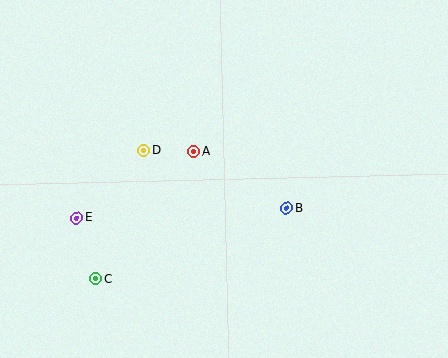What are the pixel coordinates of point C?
Point C is at (96, 279).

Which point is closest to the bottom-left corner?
Point C is closest to the bottom-left corner.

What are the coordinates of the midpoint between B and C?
The midpoint between B and C is at (191, 244).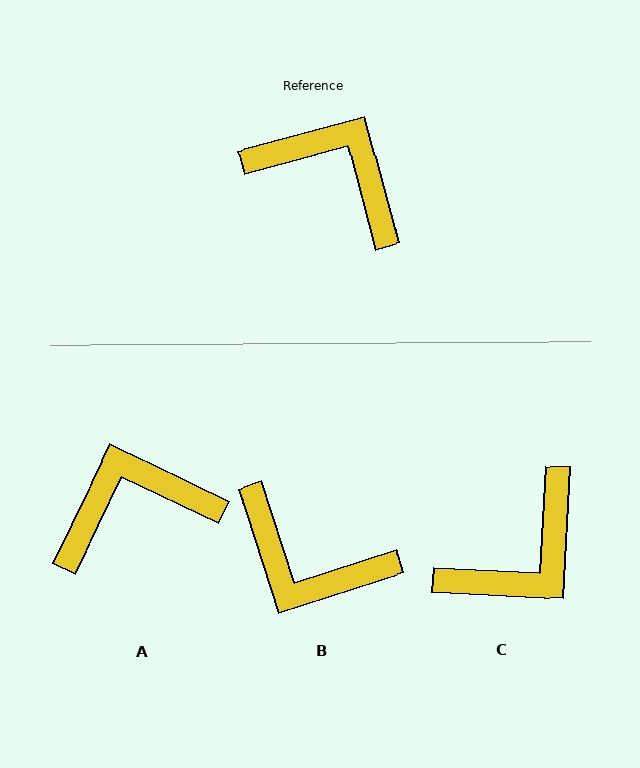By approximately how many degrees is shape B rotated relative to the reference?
Approximately 177 degrees clockwise.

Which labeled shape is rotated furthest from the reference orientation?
B, about 177 degrees away.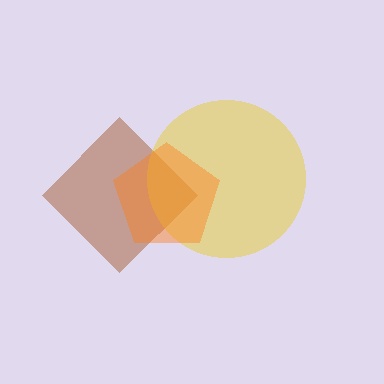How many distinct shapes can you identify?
There are 3 distinct shapes: a brown diamond, a yellow circle, an orange pentagon.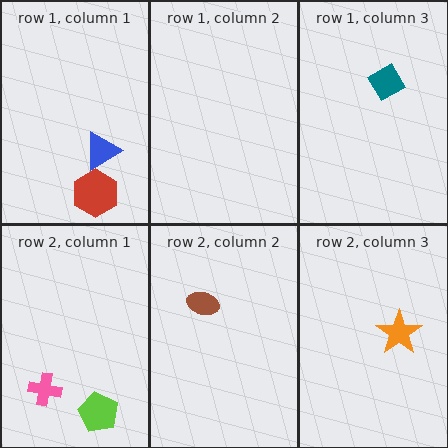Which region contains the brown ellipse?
The row 2, column 2 region.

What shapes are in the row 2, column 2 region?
The brown ellipse.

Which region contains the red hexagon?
The row 1, column 1 region.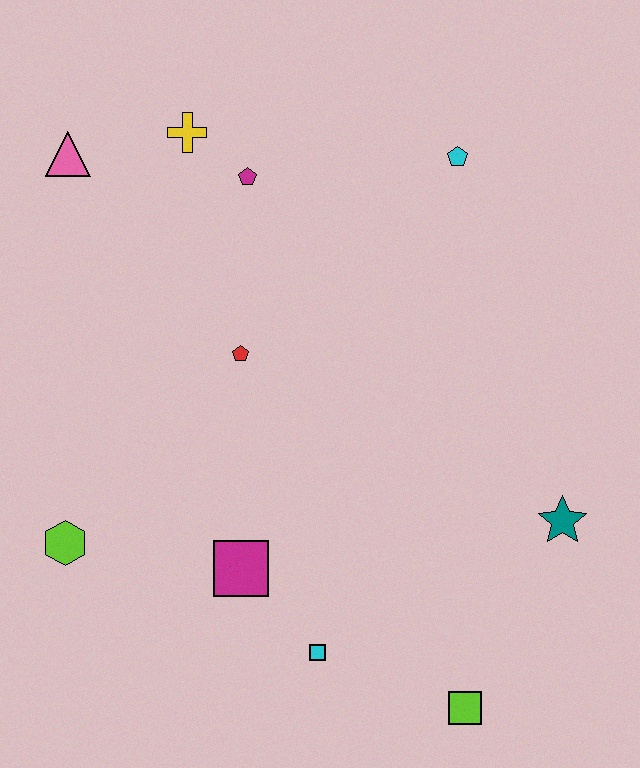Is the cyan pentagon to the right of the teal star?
No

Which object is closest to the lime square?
The cyan square is closest to the lime square.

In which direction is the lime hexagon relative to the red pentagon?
The lime hexagon is below the red pentagon.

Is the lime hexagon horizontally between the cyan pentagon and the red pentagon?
No